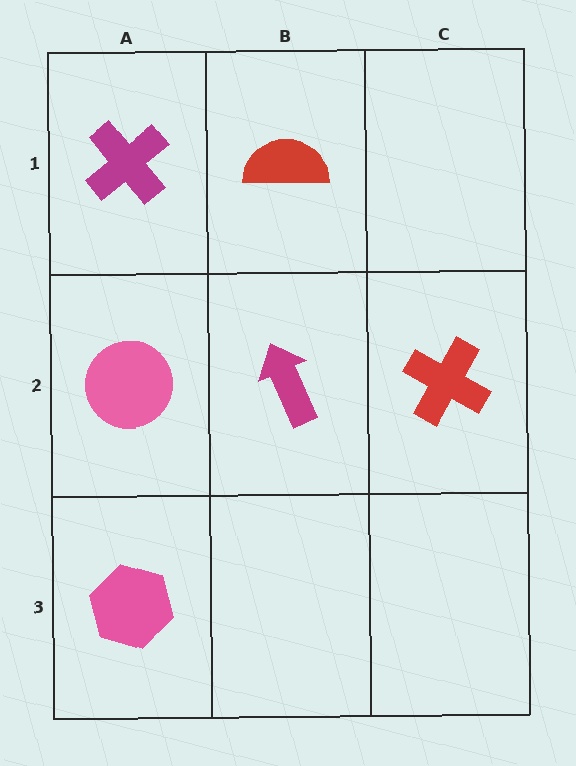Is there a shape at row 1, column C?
No, that cell is empty.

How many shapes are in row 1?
2 shapes.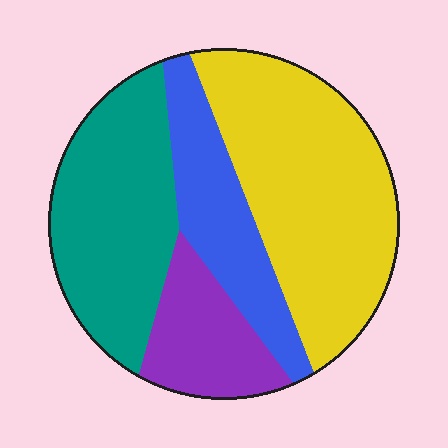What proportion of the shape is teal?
Teal takes up between a quarter and a half of the shape.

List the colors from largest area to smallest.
From largest to smallest: yellow, teal, blue, purple.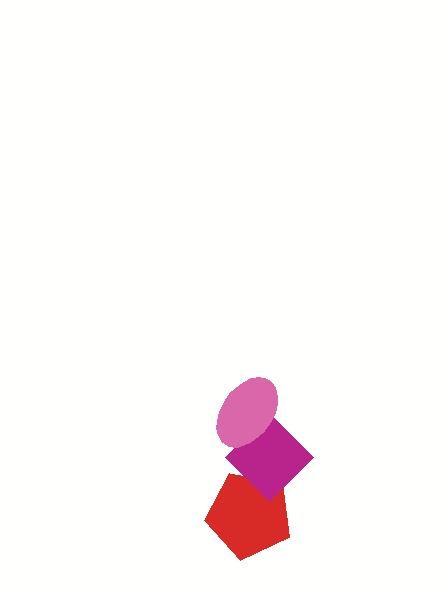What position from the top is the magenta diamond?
The magenta diamond is 2nd from the top.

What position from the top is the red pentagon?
The red pentagon is 3rd from the top.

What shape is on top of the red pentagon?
The magenta diamond is on top of the red pentagon.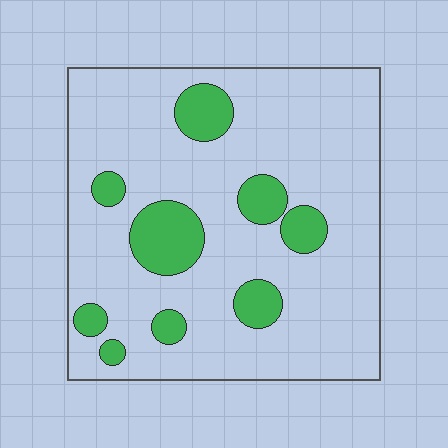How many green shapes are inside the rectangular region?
9.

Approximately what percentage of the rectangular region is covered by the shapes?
Approximately 15%.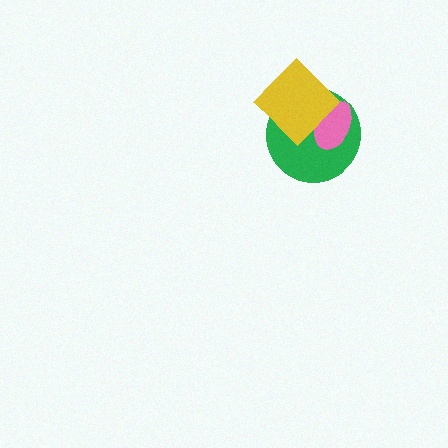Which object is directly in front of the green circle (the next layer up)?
The pink ellipse is directly in front of the green circle.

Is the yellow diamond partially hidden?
No, no other shape covers it.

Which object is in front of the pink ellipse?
The yellow diamond is in front of the pink ellipse.